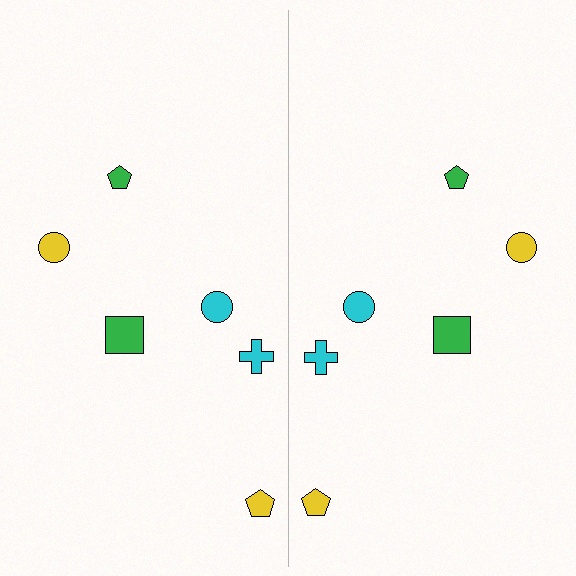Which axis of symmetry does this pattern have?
The pattern has a vertical axis of symmetry running through the center of the image.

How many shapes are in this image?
There are 12 shapes in this image.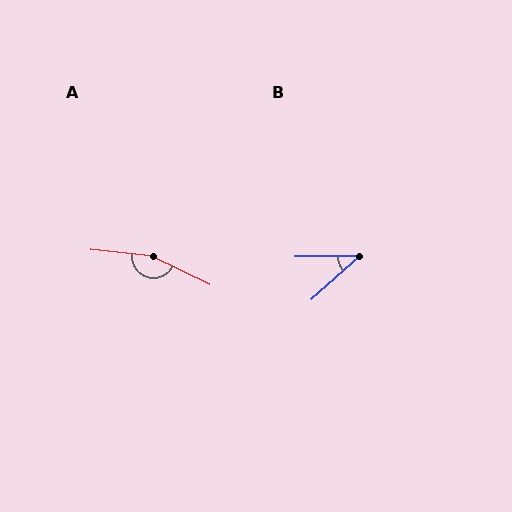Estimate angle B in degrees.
Approximately 41 degrees.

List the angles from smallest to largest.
B (41°), A (160°).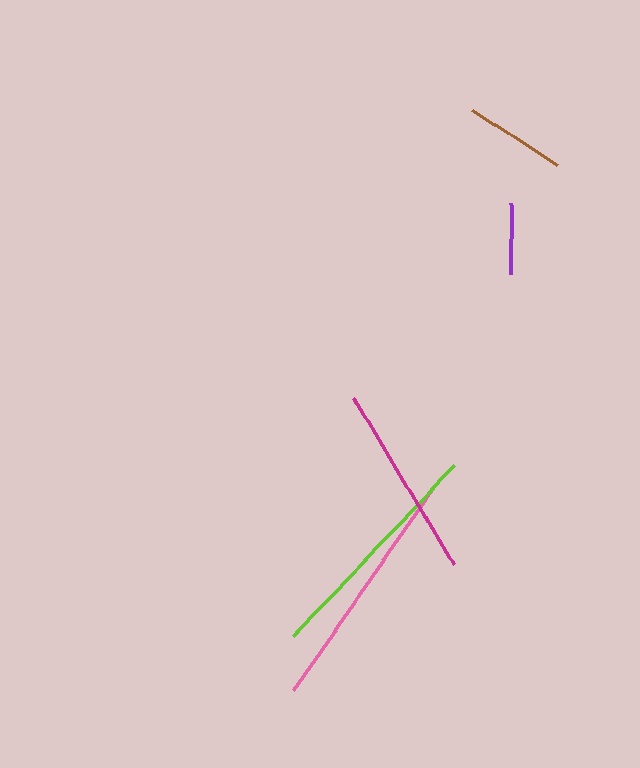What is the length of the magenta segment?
The magenta segment is approximately 195 pixels long.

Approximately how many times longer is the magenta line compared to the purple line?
The magenta line is approximately 2.7 times the length of the purple line.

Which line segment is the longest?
The pink line is the longest at approximately 244 pixels.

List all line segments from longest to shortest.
From longest to shortest: pink, lime, magenta, brown, purple.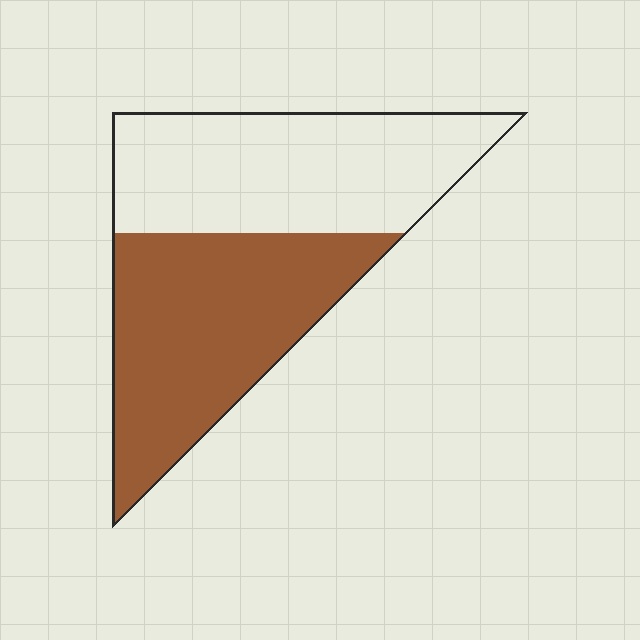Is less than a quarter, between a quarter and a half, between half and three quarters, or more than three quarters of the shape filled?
Between half and three quarters.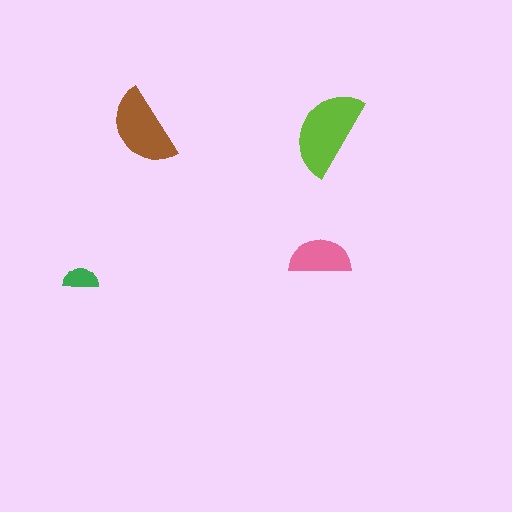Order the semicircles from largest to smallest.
the lime one, the brown one, the pink one, the green one.